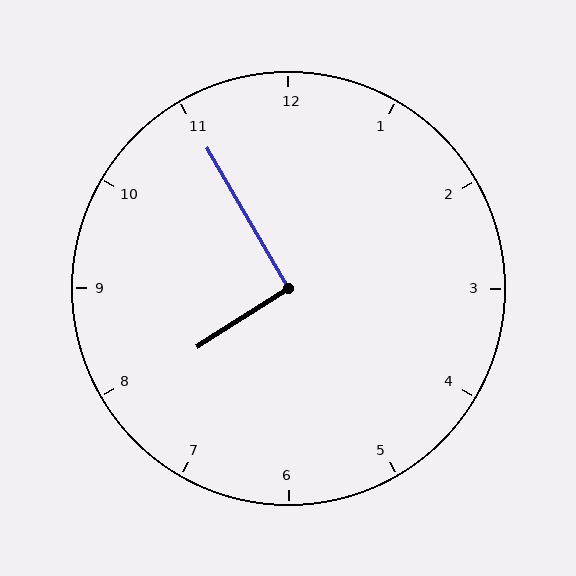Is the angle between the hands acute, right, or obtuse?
It is right.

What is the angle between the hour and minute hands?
Approximately 92 degrees.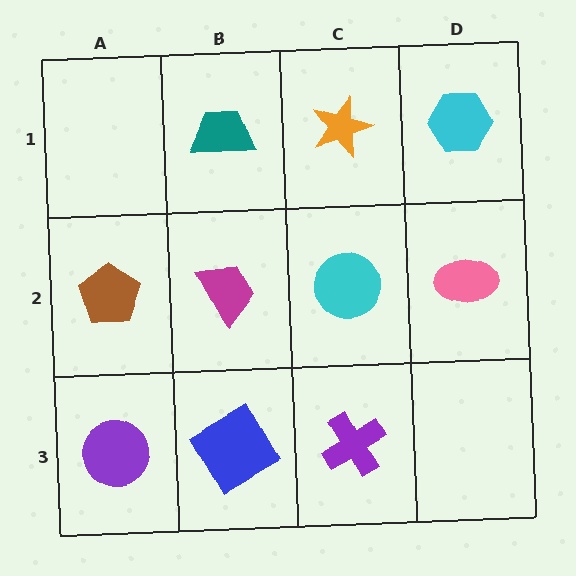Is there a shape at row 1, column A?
No, that cell is empty.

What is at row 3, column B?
A blue diamond.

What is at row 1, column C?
An orange star.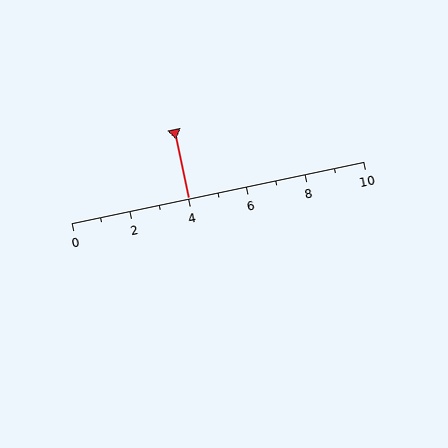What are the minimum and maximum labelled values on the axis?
The axis runs from 0 to 10.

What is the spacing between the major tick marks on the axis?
The major ticks are spaced 2 apart.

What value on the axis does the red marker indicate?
The marker indicates approximately 4.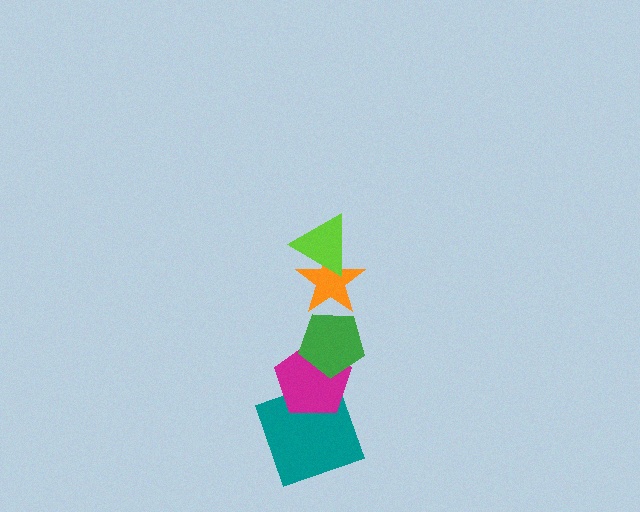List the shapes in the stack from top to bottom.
From top to bottom: the lime triangle, the orange star, the green pentagon, the magenta pentagon, the teal square.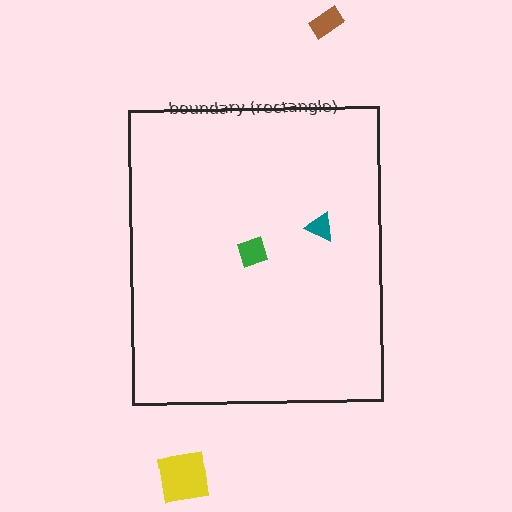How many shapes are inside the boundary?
2 inside, 2 outside.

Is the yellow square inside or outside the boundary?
Outside.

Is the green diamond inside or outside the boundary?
Inside.